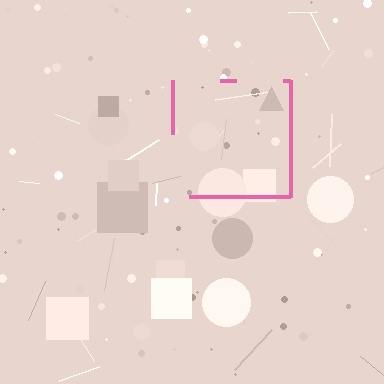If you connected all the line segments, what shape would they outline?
They would outline a square.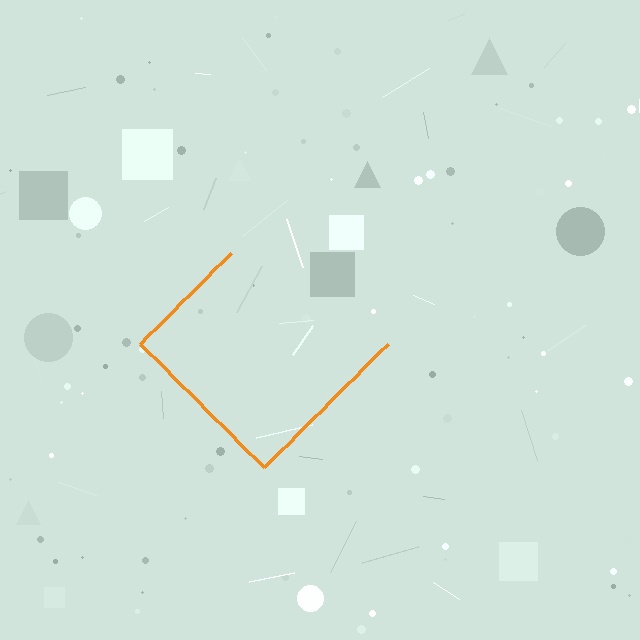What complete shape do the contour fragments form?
The contour fragments form a diamond.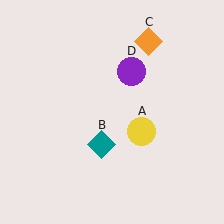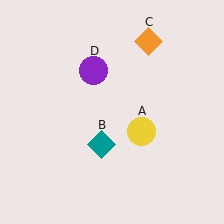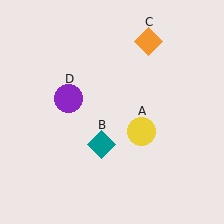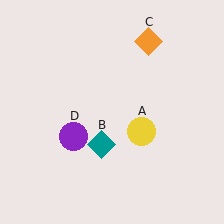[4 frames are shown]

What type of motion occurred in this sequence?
The purple circle (object D) rotated counterclockwise around the center of the scene.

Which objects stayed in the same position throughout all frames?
Yellow circle (object A) and teal diamond (object B) and orange diamond (object C) remained stationary.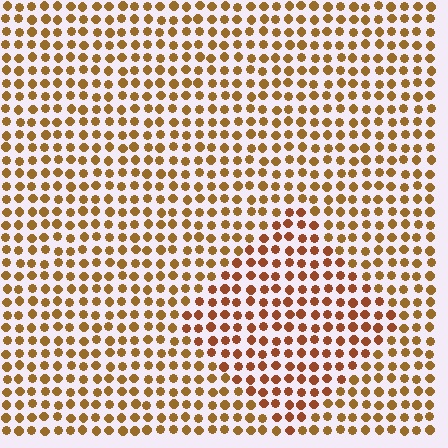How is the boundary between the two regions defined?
The boundary is defined purely by a slight shift in hue (about 20 degrees). Spacing, size, and orientation are identical on both sides.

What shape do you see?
I see a diamond.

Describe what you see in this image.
The image is filled with small brown elements in a uniform arrangement. A diamond-shaped region is visible where the elements are tinted to a slightly different hue, forming a subtle color boundary.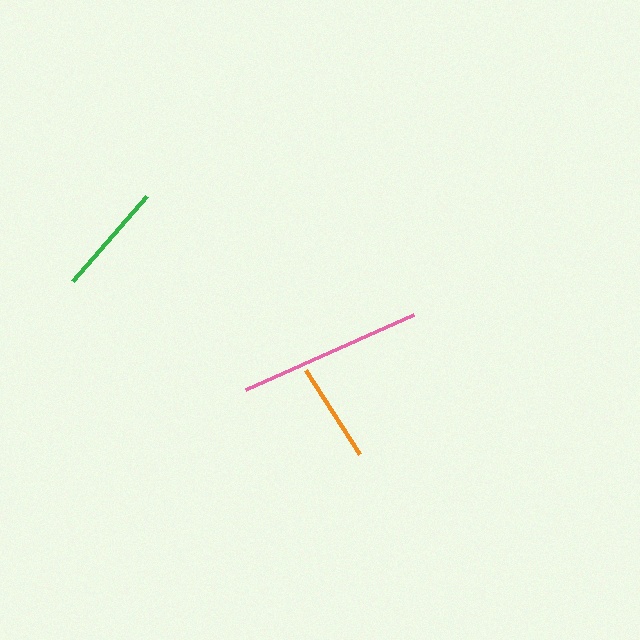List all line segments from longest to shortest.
From longest to shortest: pink, green, orange.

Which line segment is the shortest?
The orange line is the shortest at approximately 100 pixels.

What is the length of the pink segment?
The pink segment is approximately 185 pixels long.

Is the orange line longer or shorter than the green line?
The green line is longer than the orange line.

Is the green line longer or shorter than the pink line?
The pink line is longer than the green line.